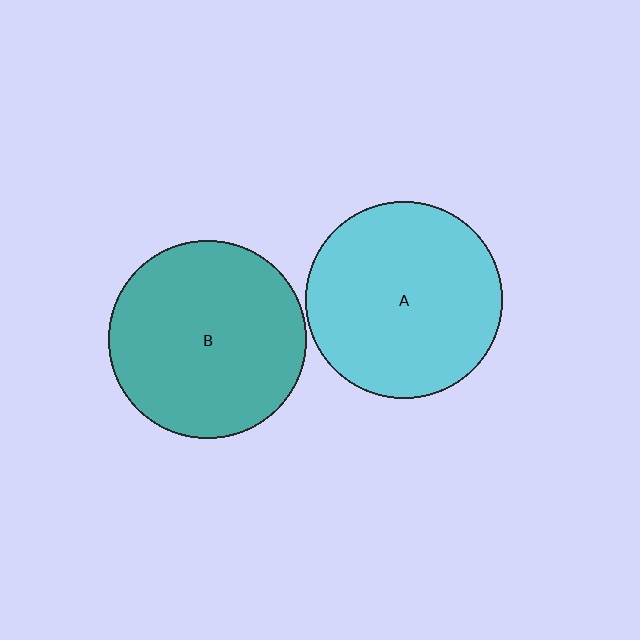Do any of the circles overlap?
No, none of the circles overlap.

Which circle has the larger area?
Circle B (teal).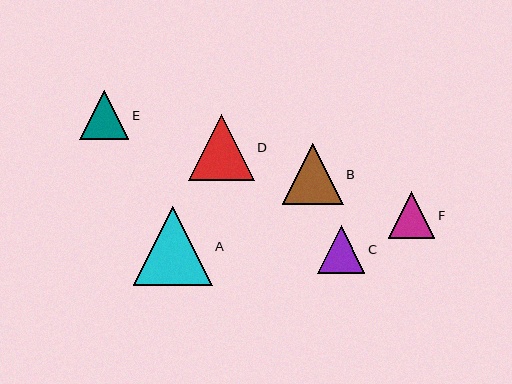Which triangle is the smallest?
Triangle F is the smallest with a size of approximately 47 pixels.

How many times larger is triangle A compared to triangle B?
Triangle A is approximately 1.3 times the size of triangle B.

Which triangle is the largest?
Triangle A is the largest with a size of approximately 79 pixels.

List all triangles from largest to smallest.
From largest to smallest: A, D, B, E, C, F.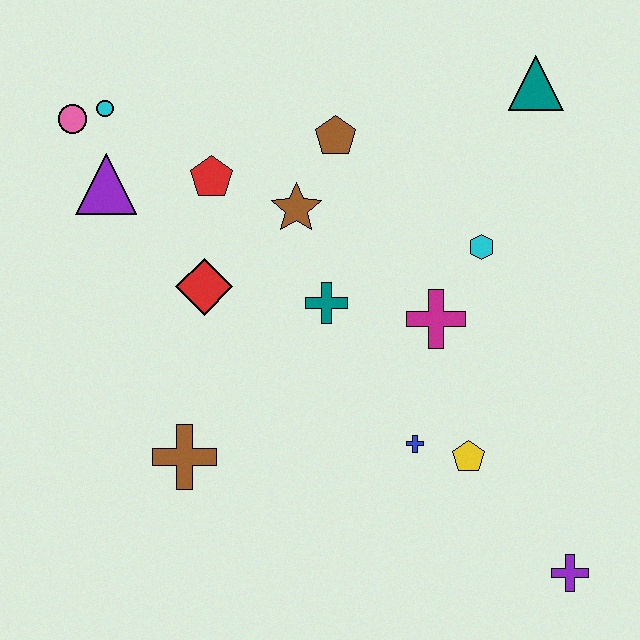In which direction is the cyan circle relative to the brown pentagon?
The cyan circle is to the left of the brown pentagon.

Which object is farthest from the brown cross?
The teal triangle is farthest from the brown cross.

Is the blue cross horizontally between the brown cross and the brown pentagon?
No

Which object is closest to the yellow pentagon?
The blue cross is closest to the yellow pentagon.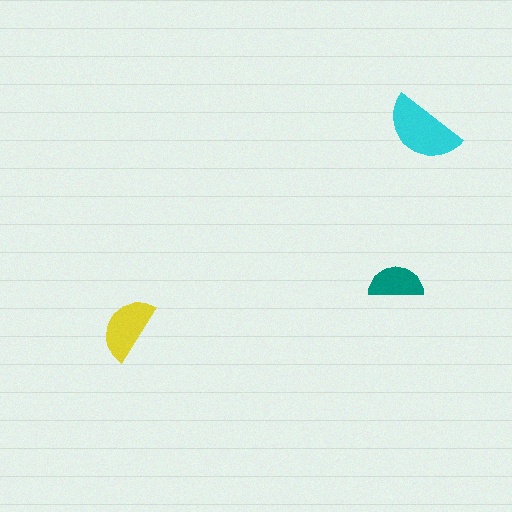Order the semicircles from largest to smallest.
the cyan one, the yellow one, the teal one.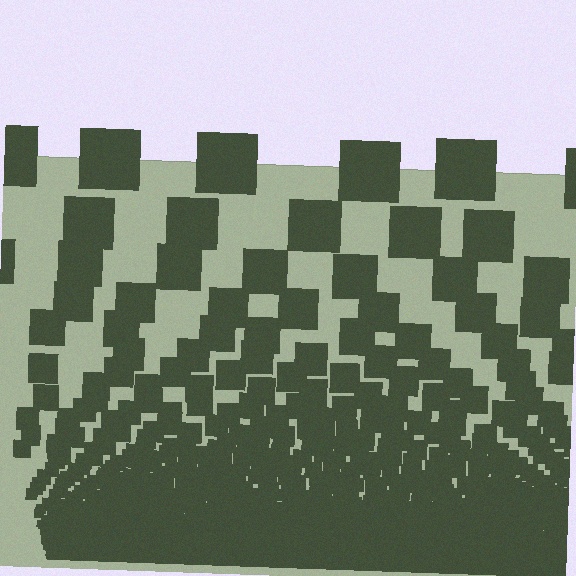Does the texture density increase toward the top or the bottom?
Density increases toward the bottom.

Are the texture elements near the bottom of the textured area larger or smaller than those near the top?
Smaller. The gradient is inverted — elements near the bottom are smaller and denser.